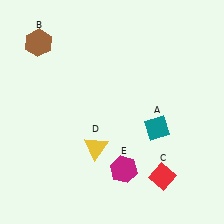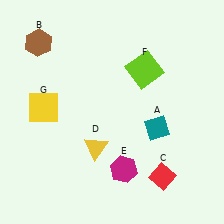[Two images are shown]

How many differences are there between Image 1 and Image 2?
There are 2 differences between the two images.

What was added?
A lime square (F), a yellow square (G) were added in Image 2.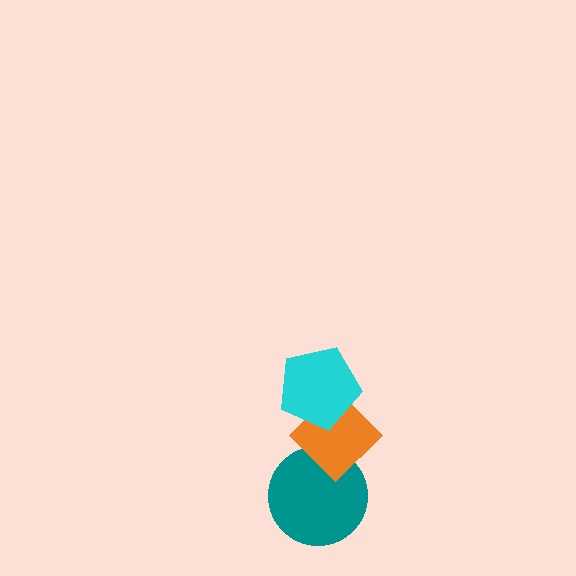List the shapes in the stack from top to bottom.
From top to bottom: the cyan pentagon, the orange diamond, the teal circle.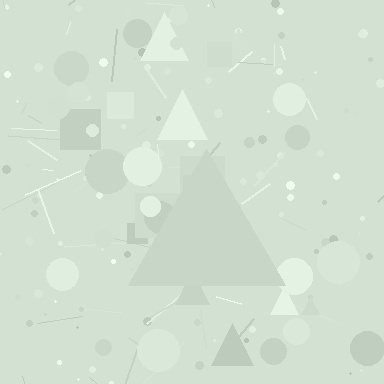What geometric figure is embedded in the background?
A triangle is embedded in the background.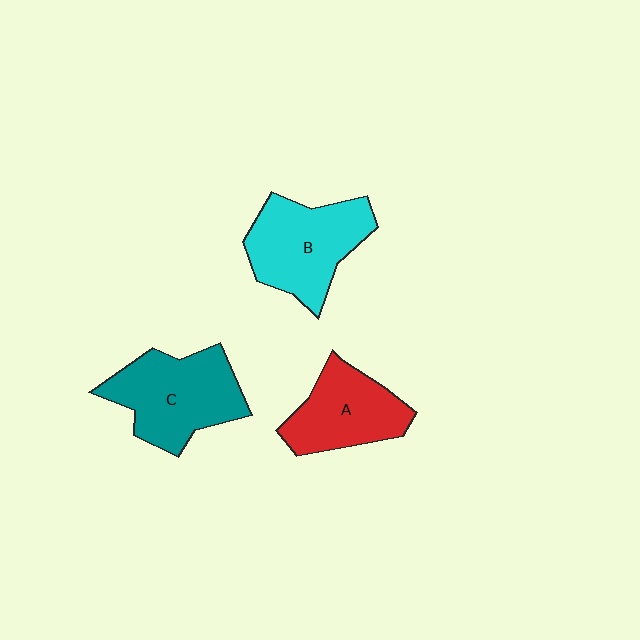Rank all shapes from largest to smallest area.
From largest to smallest: C (teal), B (cyan), A (red).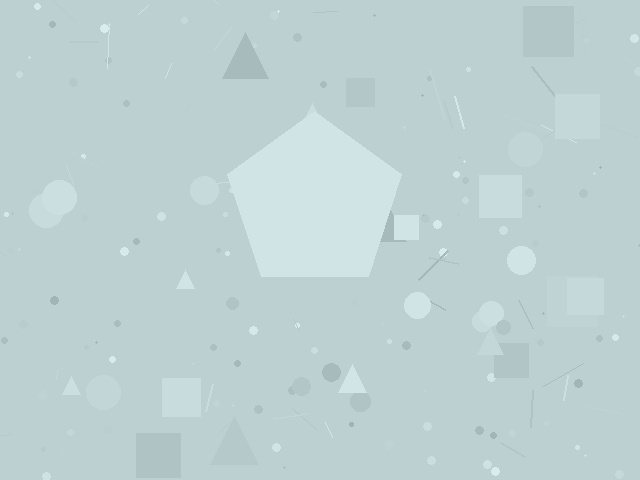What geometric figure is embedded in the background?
A pentagon is embedded in the background.